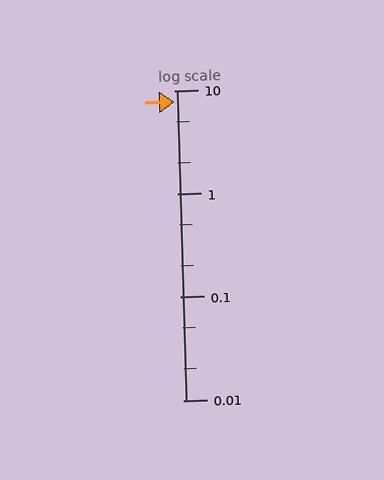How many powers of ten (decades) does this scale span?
The scale spans 3 decades, from 0.01 to 10.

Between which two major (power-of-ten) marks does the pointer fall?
The pointer is between 1 and 10.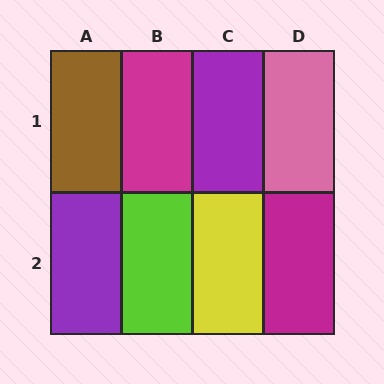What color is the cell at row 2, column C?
Yellow.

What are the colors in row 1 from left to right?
Brown, magenta, purple, pink.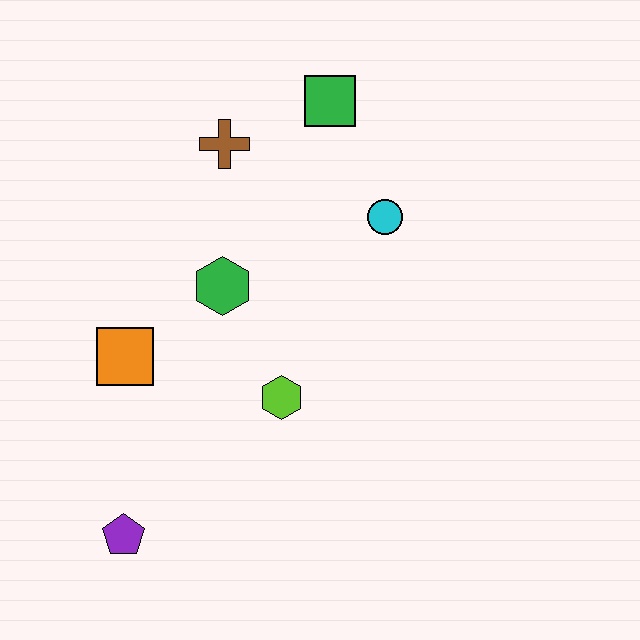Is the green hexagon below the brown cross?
Yes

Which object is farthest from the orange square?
The green square is farthest from the orange square.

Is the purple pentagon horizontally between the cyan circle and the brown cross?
No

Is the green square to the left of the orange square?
No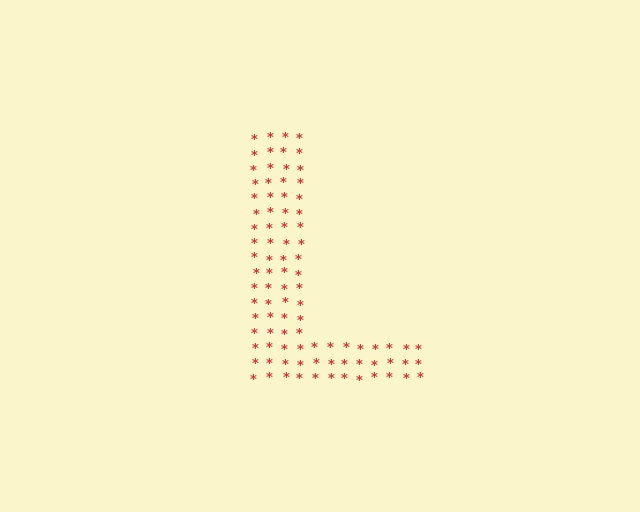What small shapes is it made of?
It is made of small asterisks.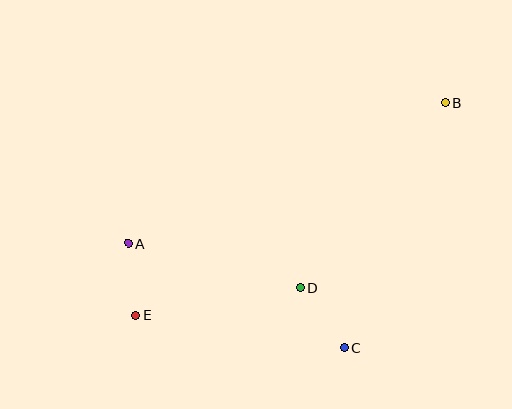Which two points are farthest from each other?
Points B and E are farthest from each other.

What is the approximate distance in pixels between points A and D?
The distance between A and D is approximately 178 pixels.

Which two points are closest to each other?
Points A and E are closest to each other.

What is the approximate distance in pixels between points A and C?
The distance between A and C is approximately 240 pixels.